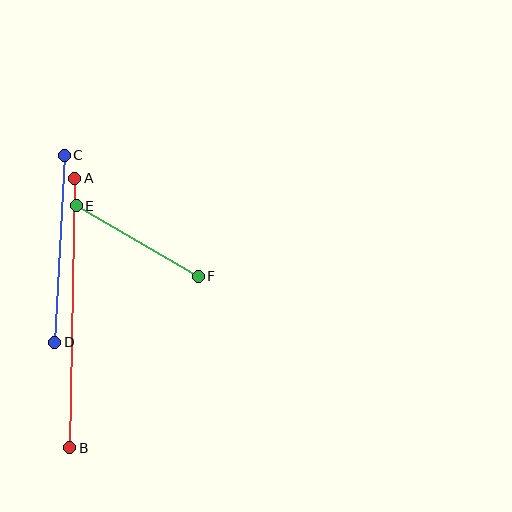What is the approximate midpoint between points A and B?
The midpoint is at approximately (72, 313) pixels.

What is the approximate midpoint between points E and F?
The midpoint is at approximately (137, 241) pixels.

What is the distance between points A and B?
The distance is approximately 270 pixels.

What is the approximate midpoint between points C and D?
The midpoint is at approximately (60, 249) pixels.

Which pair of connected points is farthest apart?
Points A and B are farthest apart.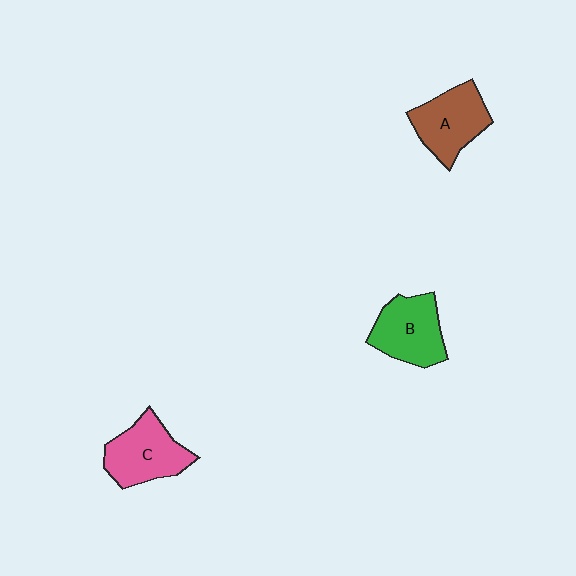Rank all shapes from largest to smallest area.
From largest to smallest: C (pink), B (green), A (brown).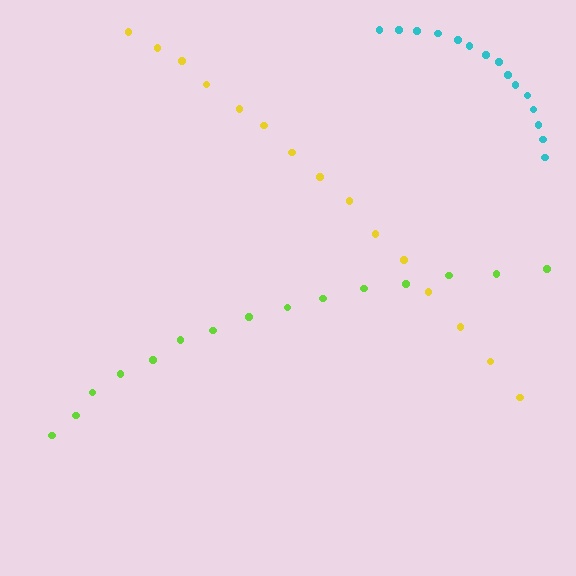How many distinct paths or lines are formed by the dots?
There are 3 distinct paths.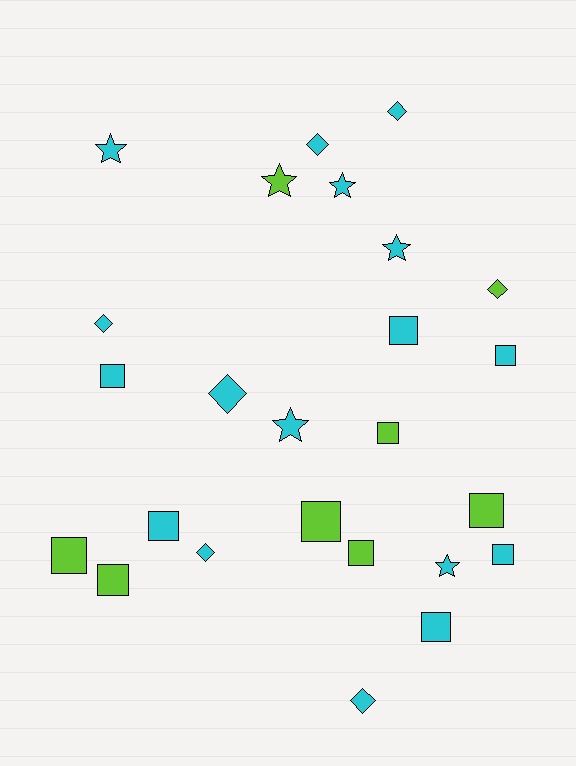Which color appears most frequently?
Cyan, with 17 objects.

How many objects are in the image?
There are 25 objects.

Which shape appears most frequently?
Square, with 12 objects.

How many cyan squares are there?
There are 6 cyan squares.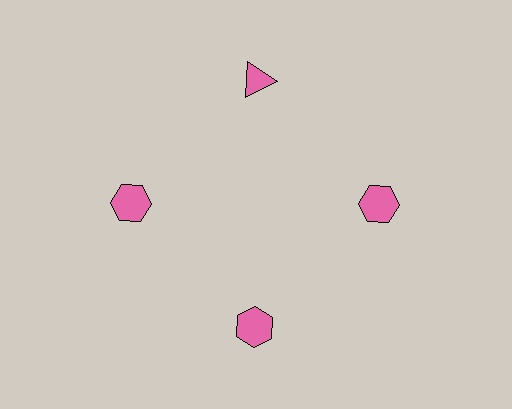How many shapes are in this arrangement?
There are 4 shapes arranged in a ring pattern.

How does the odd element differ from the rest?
It has a different shape: triangle instead of hexagon.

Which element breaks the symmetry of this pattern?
The pink triangle at roughly the 12 o'clock position breaks the symmetry. All other shapes are pink hexagons.